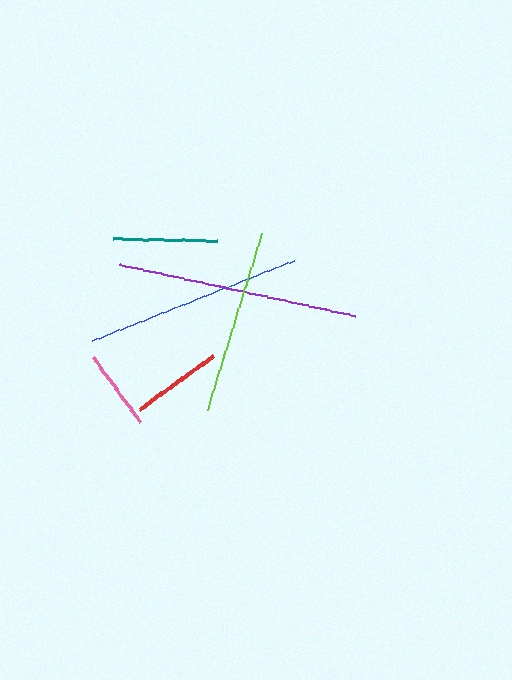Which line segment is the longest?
The purple line is the longest at approximately 242 pixels.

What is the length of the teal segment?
The teal segment is approximately 104 pixels long.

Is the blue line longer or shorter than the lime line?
The blue line is longer than the lime line.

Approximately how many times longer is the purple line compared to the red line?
The purple line is approximately 2.7 times the length of the red line.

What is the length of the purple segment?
The purple segment is approximately 242 pixels long.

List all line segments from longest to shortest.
From longest to shortest: purple, blue, lime, teal, red, pink.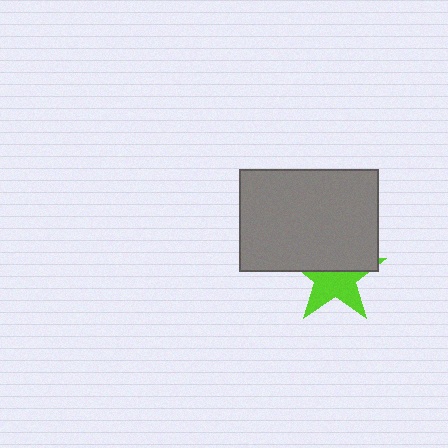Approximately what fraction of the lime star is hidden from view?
Roughly 47% of the lime star is hidden behind the gray rectangle.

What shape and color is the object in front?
The object in front is a gray rectangle.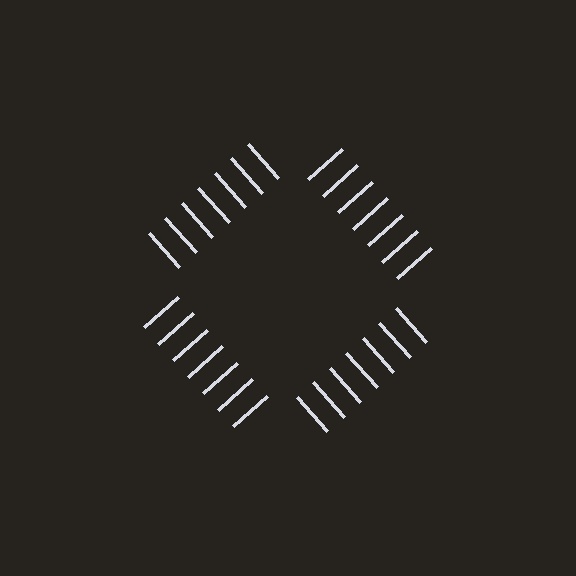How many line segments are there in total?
28 — 7 along each of the 4 edges.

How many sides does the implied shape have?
4 sides — the line-ends trace a square.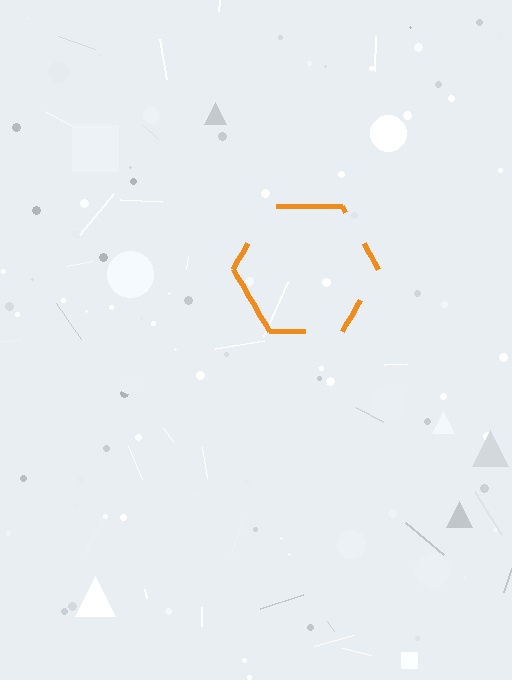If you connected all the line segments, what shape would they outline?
They would outline a hexagon.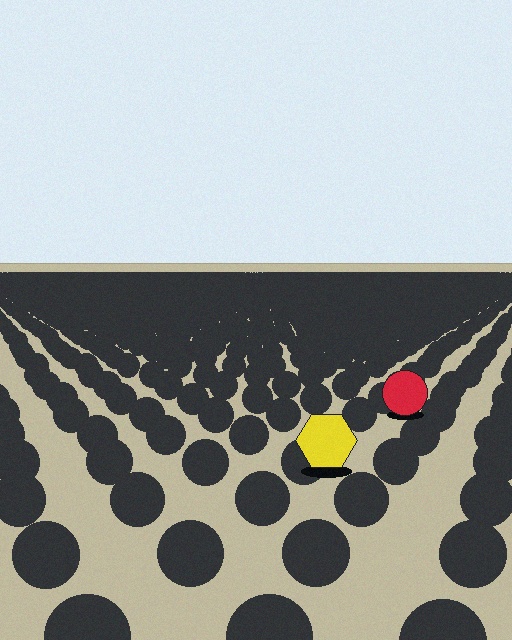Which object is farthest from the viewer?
The red circle is farthest from the viewer. It appears smaller and the ground texture around it is denser.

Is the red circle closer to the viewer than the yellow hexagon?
No. The yellow hexagon is closer — you can tell from the texture gradient: the ground texture is coarser near it.